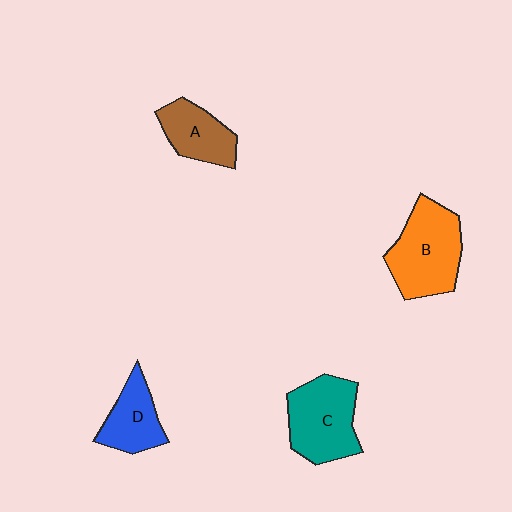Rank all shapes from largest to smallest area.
From largest to smallest: B (orange), C (teal), A (brown), D (blue).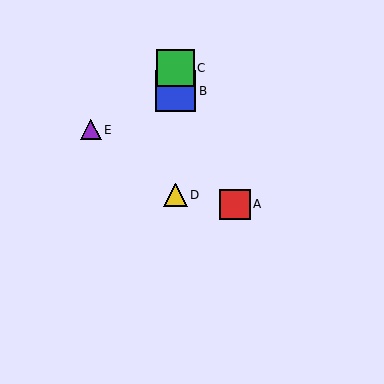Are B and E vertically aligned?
No, B is at x≈176 and E is at x≈91.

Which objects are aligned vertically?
Objects B, C, D are aligned vertically.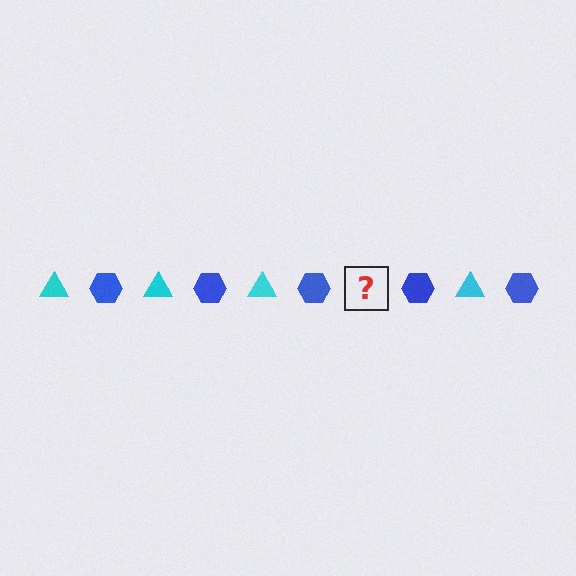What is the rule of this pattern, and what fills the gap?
The rule is that the pattern alternates between cyan triangle and blue hexagon. The gap should be filled with a cyan triangle.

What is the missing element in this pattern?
The missing element is a cyan triangle.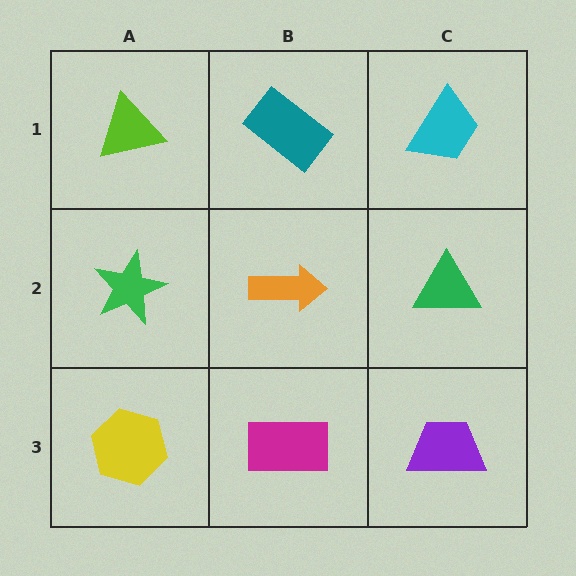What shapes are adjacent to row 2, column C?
A cyan trapezoid (row 1, column C), a purple trapezoid (row 3, column C), an orange arrow (row 2, column B).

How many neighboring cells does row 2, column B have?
4.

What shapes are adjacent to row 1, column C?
A green triangle (row 2, column C), a teal rectangle (row 1, column B).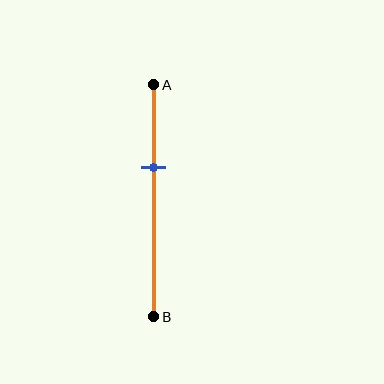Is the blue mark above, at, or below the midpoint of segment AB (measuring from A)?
The blue mark is above the midpoint of segment AB.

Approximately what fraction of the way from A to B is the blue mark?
The blue mark is approximately 35% of the way from A to B.